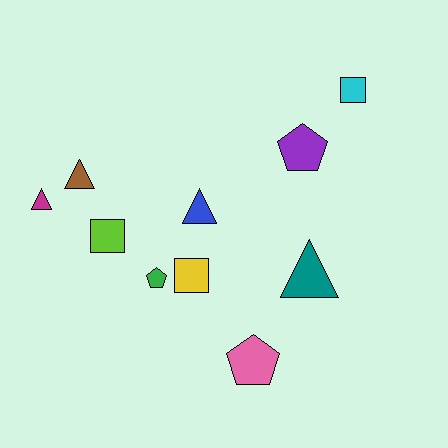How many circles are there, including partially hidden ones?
There are no circles.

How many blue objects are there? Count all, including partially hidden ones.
There is 1 blue object.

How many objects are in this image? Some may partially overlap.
There are 10 objects.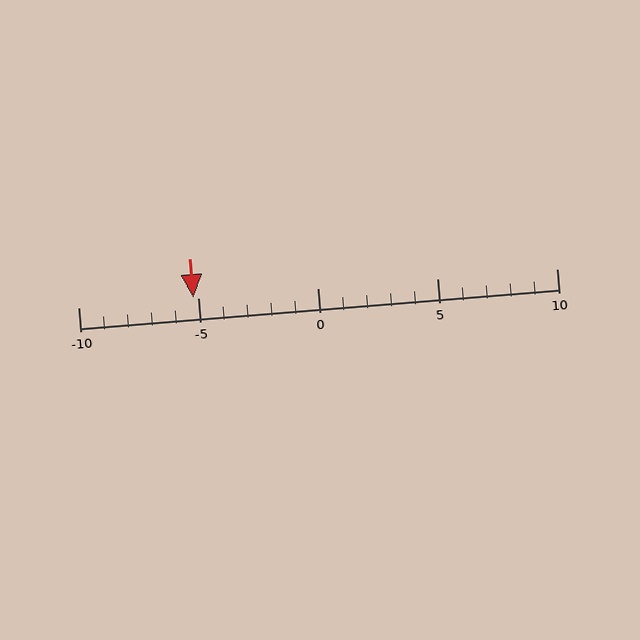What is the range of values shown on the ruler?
The ruler shows values from -10 to 10.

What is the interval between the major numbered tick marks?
The major tick marks are spaced 5 units apart.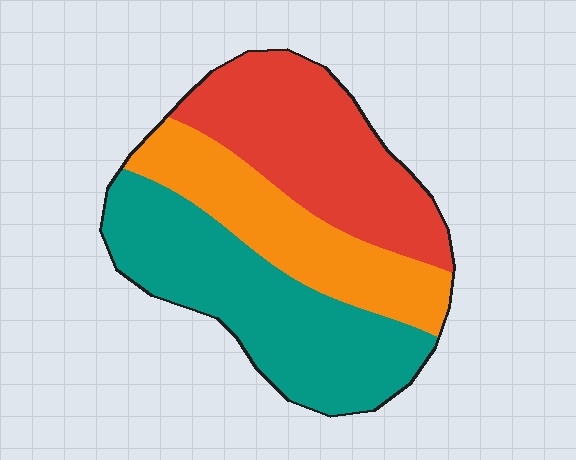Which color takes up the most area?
Teal, at roughly 40%.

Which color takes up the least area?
Orange, at roughly 25%.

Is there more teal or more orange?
Teal.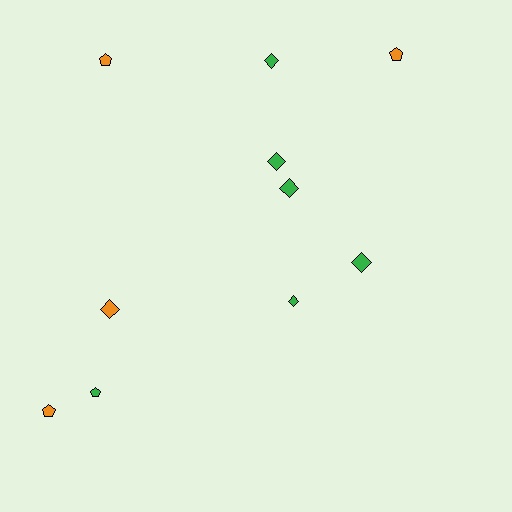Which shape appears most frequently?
Diamond, with 6 objects.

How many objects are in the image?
There are 10 objects.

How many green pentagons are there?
There is 1 green pentagon.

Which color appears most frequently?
Green, with 6 objects.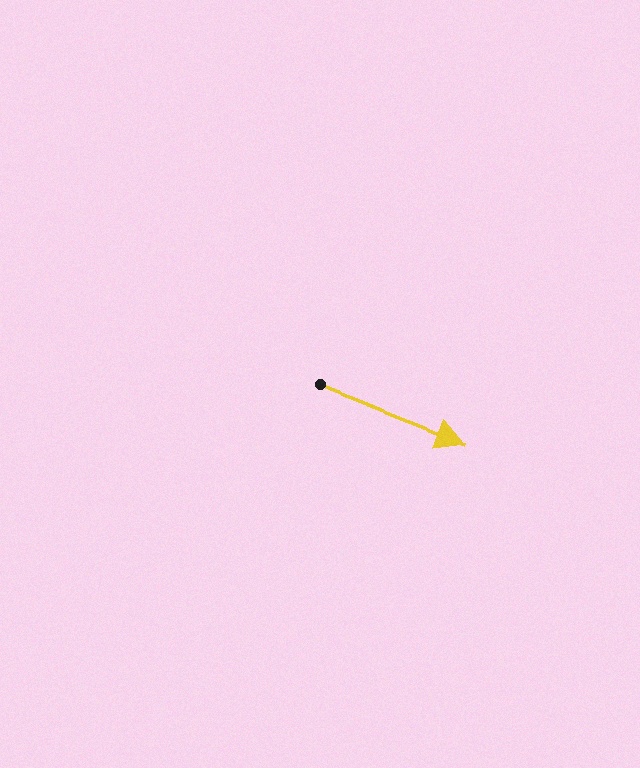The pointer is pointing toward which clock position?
Roughly 4 o'clock.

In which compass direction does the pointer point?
East.